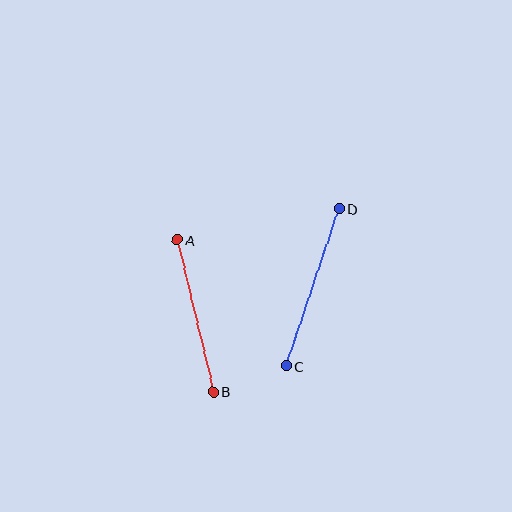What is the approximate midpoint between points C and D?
The midpoint is at approximately (312, 288) pixels.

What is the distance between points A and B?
The distance is approximately 156 pixels.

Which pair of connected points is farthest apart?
Points C and D are farthest apart.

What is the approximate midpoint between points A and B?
The midpoint is at approximately (195, 316) pixels.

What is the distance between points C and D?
The distance is approximately 166 pixels.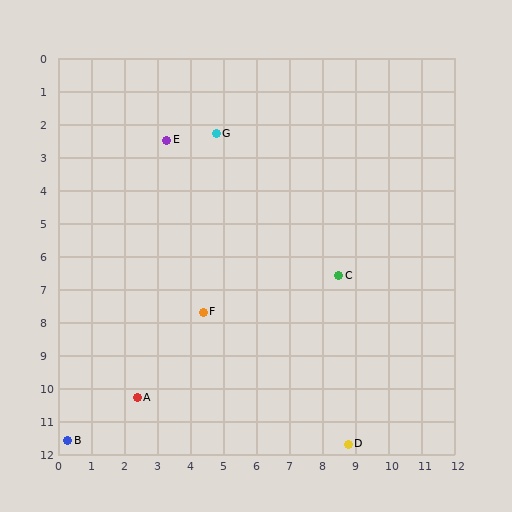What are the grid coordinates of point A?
Point A is at approximately (2.4, 10.3).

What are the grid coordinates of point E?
Point E is at approximately (3.3, 2.5).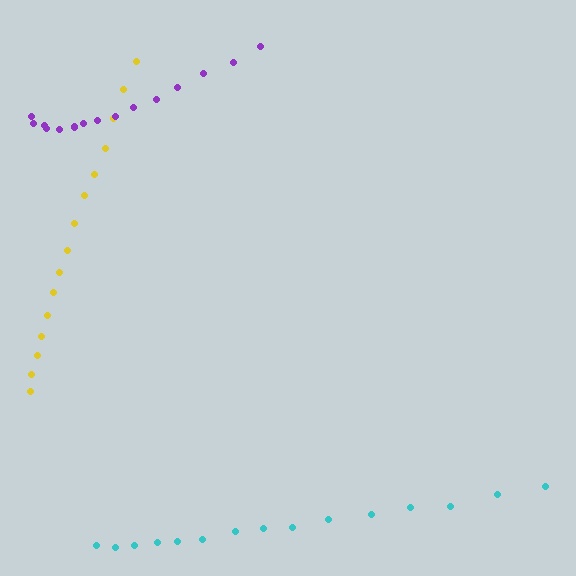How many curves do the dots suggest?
There are 3 distinct paths.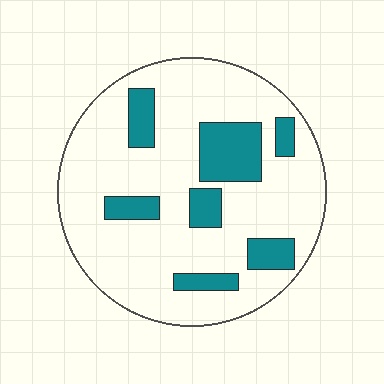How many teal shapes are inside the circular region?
7.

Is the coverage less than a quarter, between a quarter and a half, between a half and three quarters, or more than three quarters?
Less than a quarter.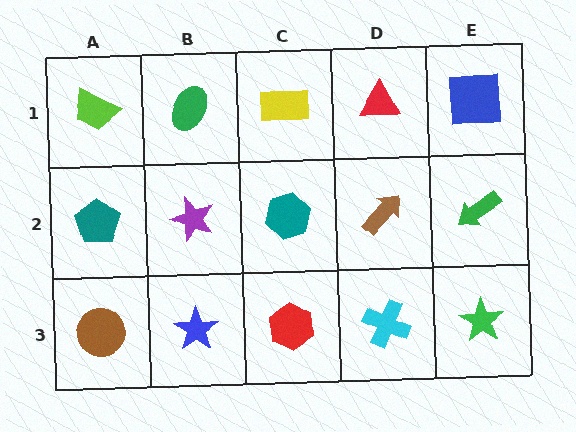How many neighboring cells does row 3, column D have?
3.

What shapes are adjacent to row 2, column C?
A yellow rectangle (row 1, column C), a red hexagon (row 3, column C), a purple star (row 2, column B), a brown arrow (row 2, column D).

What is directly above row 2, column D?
A red triangle.